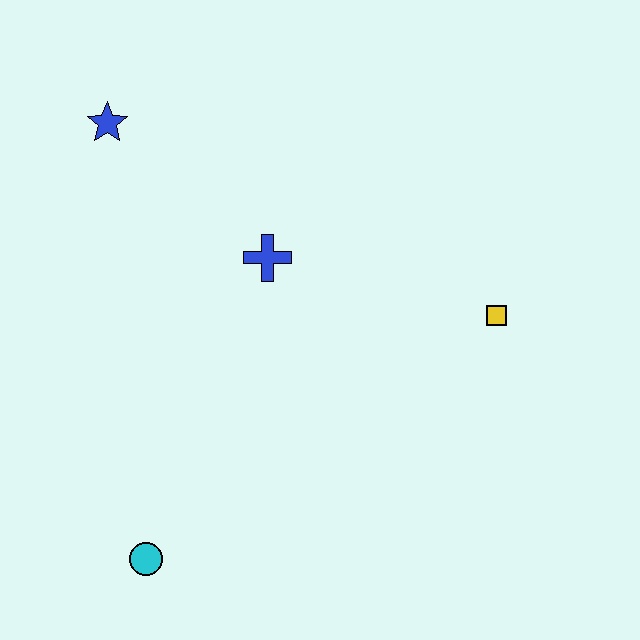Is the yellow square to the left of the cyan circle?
No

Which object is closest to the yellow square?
The blue cross is closest to the yellow square.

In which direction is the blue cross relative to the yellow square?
The blue cross is to the left of the yellow square.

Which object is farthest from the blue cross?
The cyan circle is farthest from the blue cross.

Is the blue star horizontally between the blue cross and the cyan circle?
No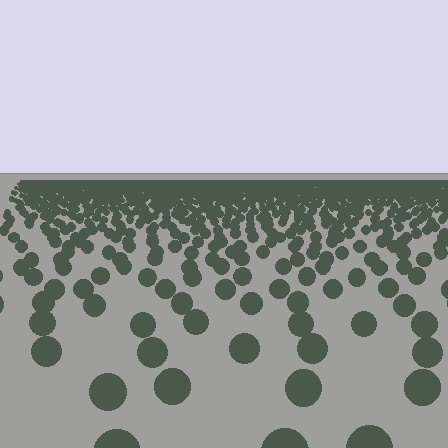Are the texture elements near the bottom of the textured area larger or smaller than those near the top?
Larger. Near the bottom, elements are closer to the viewer and appear at a bigger on-screen size.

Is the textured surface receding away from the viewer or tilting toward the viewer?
The surface is receding away from the viewer. Texture elements get smaller and denser toward the top.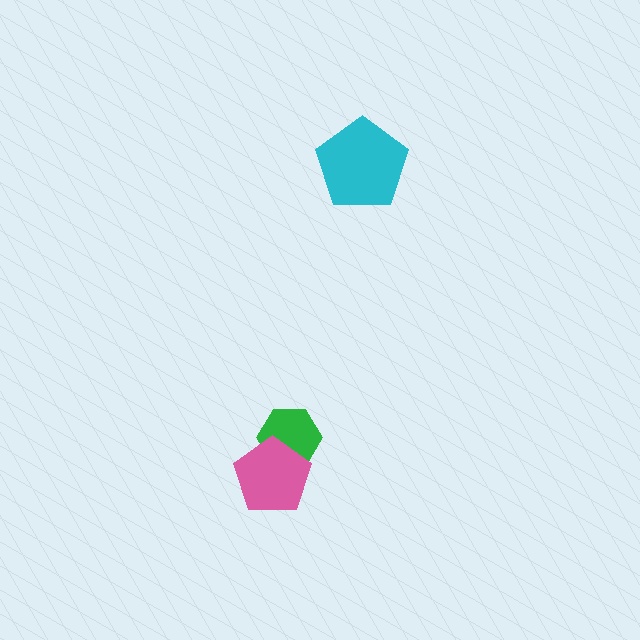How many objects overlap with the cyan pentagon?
0 objects overlap with the cyan pentagon.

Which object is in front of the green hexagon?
The pink pentagon is in front of the green hexagon.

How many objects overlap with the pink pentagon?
1 object overlaps with the pink pentagon.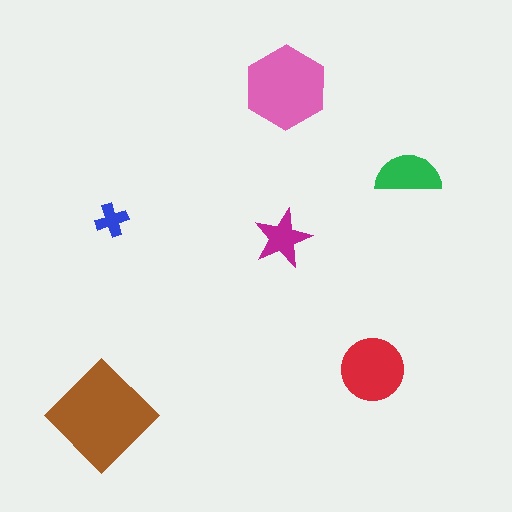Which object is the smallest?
The blue cross.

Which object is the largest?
The brown diamond.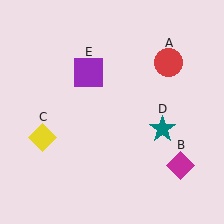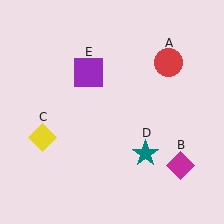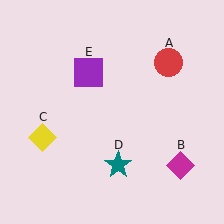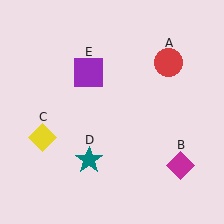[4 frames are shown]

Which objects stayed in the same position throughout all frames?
Red circle (object A) and magenta diamond (object B) and yellow diamond (object C) and purple square (object E) remained stationary.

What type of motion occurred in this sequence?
The teal star (object D) rotated clockwise around the center of the scene.